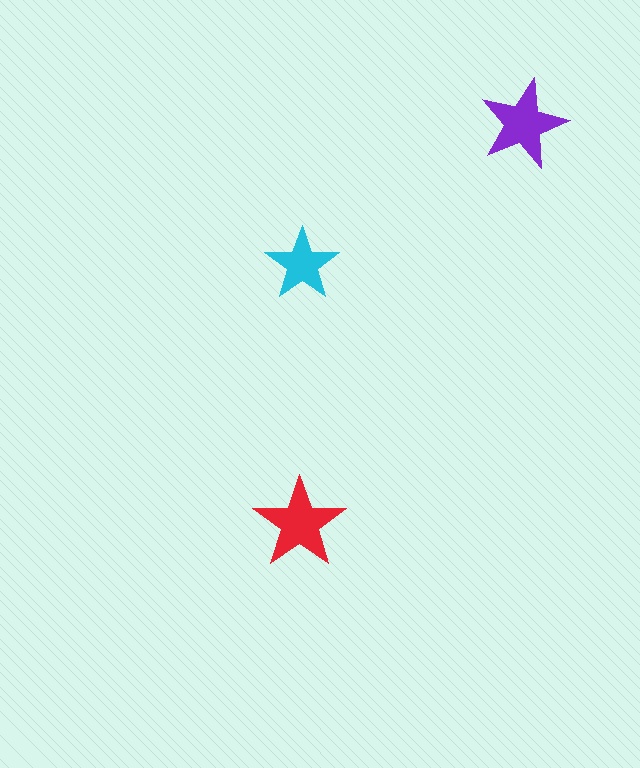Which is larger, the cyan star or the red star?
The red one.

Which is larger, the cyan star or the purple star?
The purple one.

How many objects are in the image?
There are 3 objects in the image.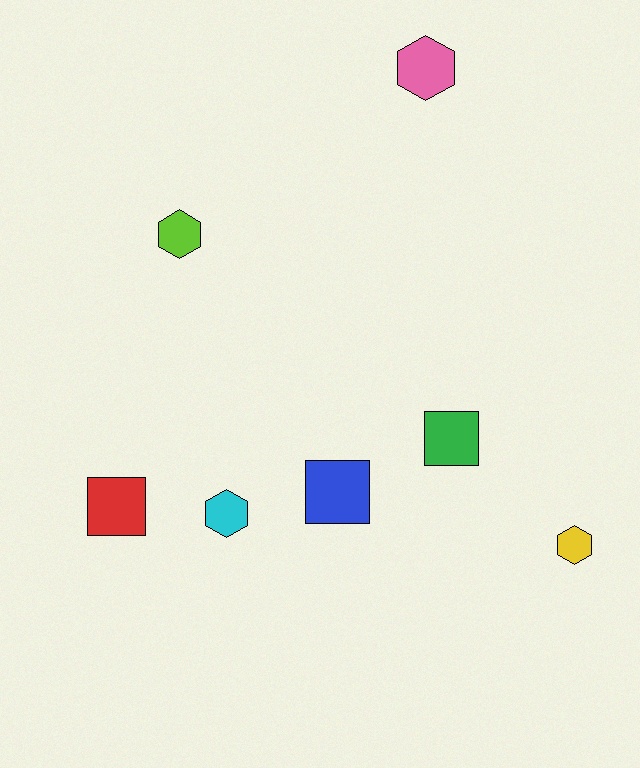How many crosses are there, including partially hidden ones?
There are no crosses.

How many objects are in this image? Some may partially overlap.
There are 7 objects.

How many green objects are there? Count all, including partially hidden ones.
There is 1 green object.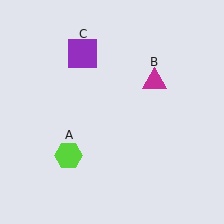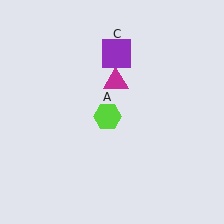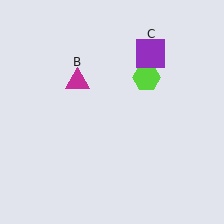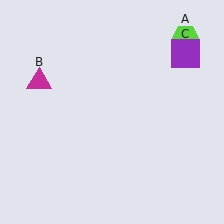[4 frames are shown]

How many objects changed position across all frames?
3 objects changed position: lime hexagon (object A), magenta triangle (object B), purple square (object C).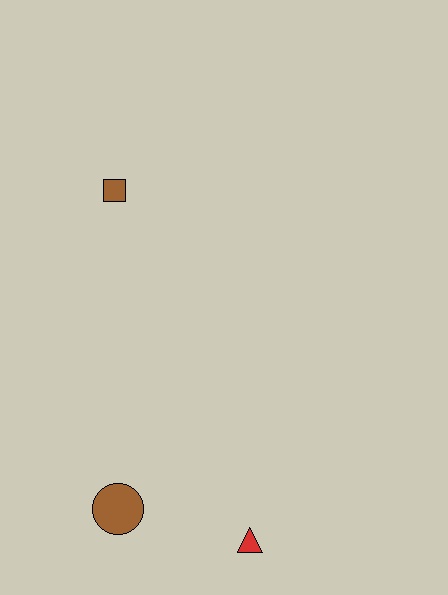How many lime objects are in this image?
There are no lime objects.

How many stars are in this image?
There are no stars.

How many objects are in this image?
There are 3 objects.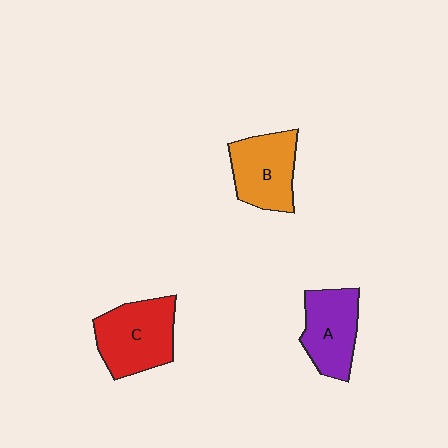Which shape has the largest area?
Shape C (red).